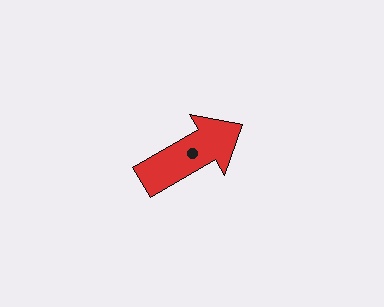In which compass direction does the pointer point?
Northeast.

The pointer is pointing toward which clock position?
Roughly 2 o'clock.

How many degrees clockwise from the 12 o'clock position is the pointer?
Approximately 60 degrees.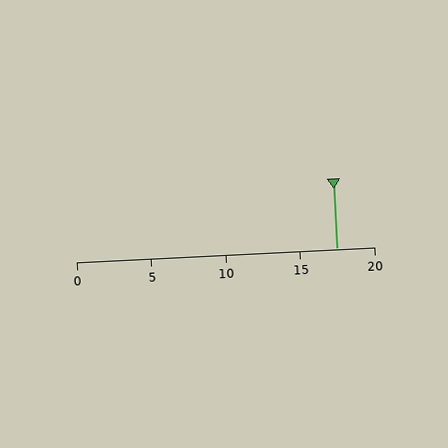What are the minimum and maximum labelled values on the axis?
The axis runs from 0 to 20.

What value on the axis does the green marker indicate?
The marker indicates approximately 17.5.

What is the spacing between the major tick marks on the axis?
The major ticks are spaced 5 apart.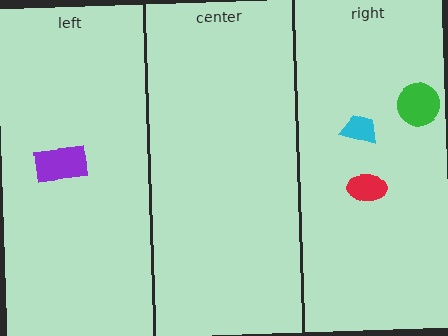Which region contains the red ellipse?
The right region.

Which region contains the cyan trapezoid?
The right region.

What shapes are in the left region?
The purple rectangle.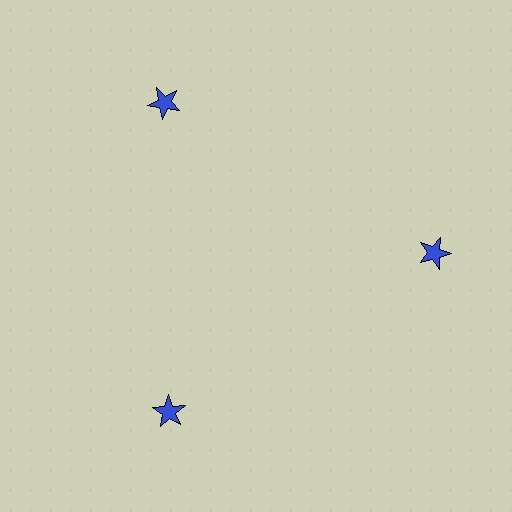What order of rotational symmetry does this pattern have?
This pattern has 3-fold rotational symmetry.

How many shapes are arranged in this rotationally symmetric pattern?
There are 3 shapes, arranged in 3 groups of 1.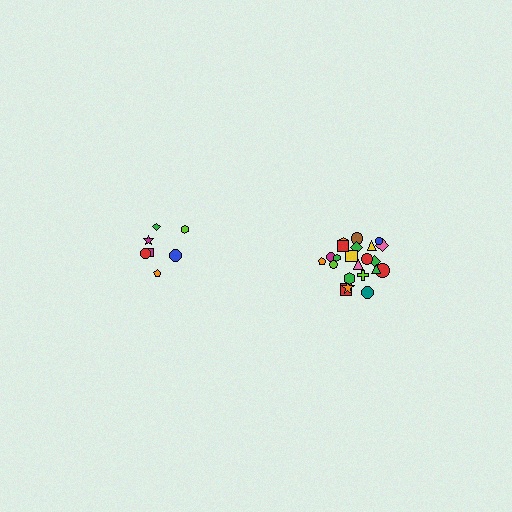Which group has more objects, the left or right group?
The right group.